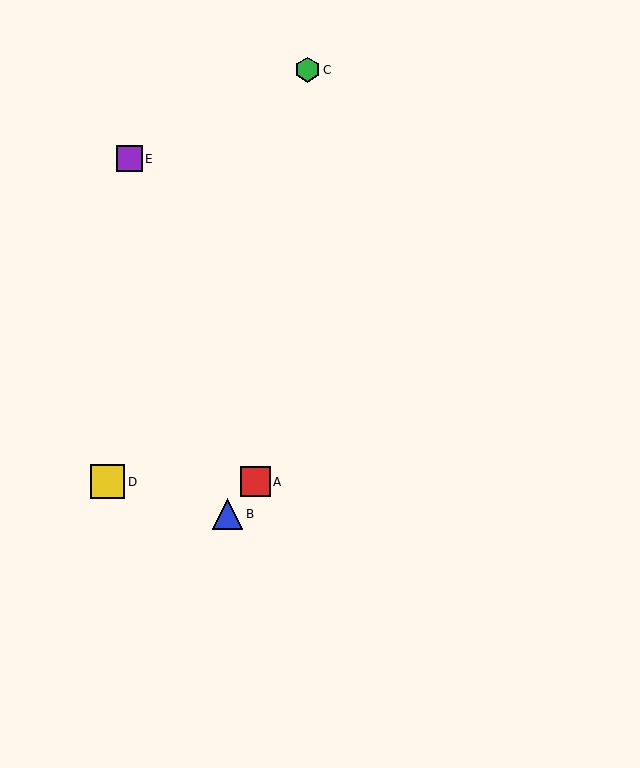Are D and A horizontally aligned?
Yes, both are at y≈482.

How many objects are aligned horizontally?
2 objects (A, D) are aligned horizontally.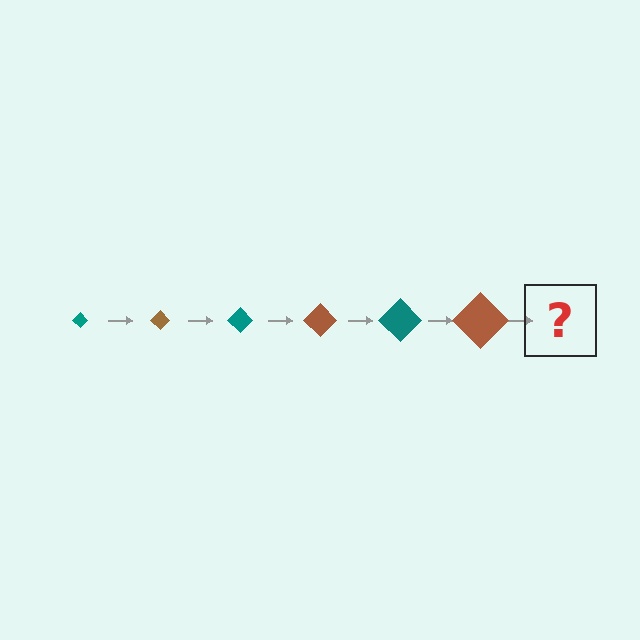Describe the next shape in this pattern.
It should be a teal diamond, larger than the previous one.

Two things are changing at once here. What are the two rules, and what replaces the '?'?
The two rules are that the diamond grows larger each step and the color cycles through teal and brown. The '?' should be a teal diamond, larger than the previous one.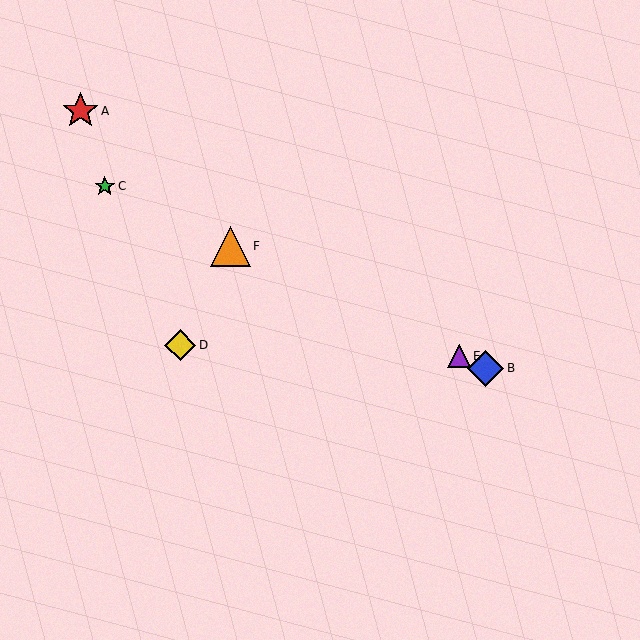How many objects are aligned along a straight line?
4 objects (B, C, E, F) are aligned along a straight line.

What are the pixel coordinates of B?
Object B is at (485, 368).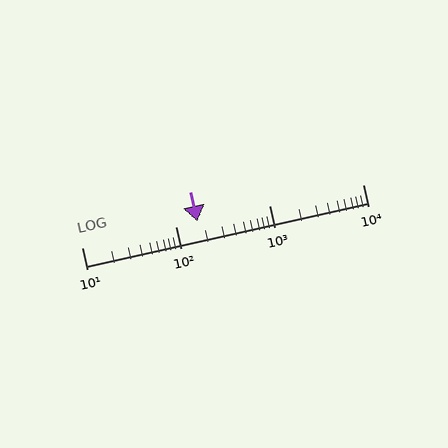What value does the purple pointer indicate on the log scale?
The pointer indicates approximately 170.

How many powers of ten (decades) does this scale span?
The scale spans 3 decades, from 10 to 10000.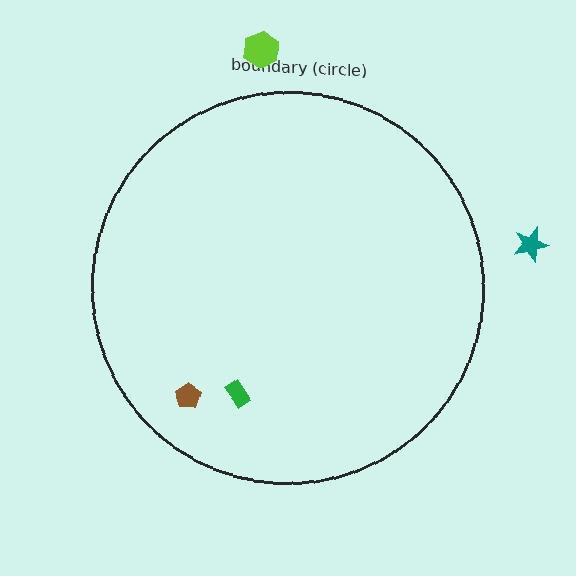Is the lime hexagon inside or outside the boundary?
Outside.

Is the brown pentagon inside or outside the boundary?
Inside.